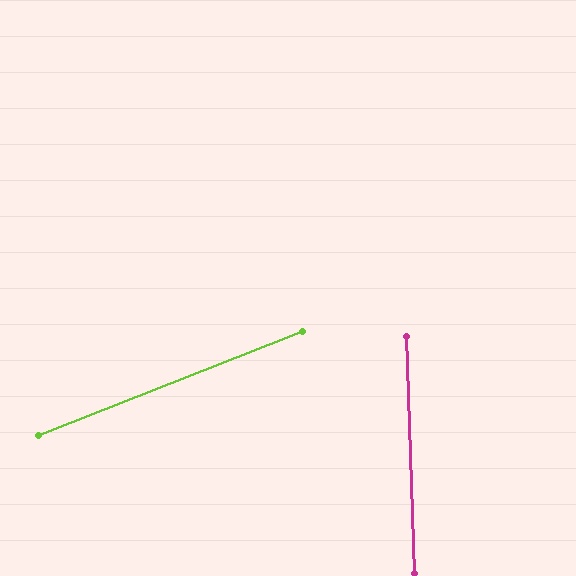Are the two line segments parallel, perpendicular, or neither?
Neither parallel nor perpendicular — they differ by about 70°.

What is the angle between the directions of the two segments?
Approximately 70 degrees.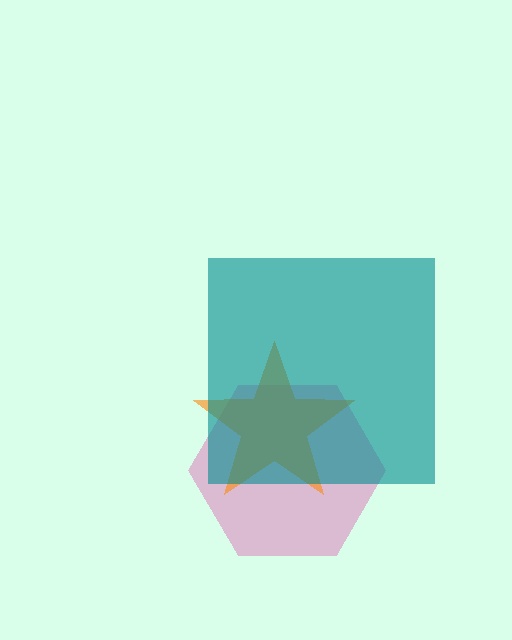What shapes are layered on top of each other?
The layered shapes are: a pink hexagon, an orange star, a teal square.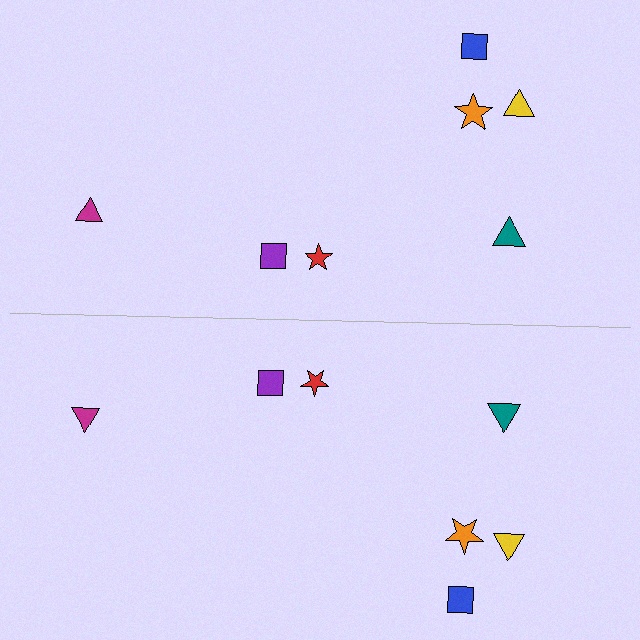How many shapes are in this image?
There are 14 shapes in this image.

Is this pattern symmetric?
Yes, this pattern has bilateral (reflection) symmetry.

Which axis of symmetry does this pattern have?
The pattern has a horizontal axis of symmetry running through the center of the image.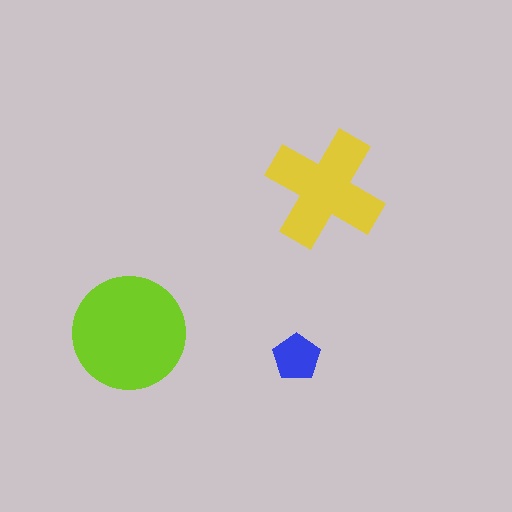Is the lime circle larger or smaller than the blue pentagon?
Larger.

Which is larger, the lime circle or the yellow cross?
The lime circle.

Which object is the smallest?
The blue pentagon.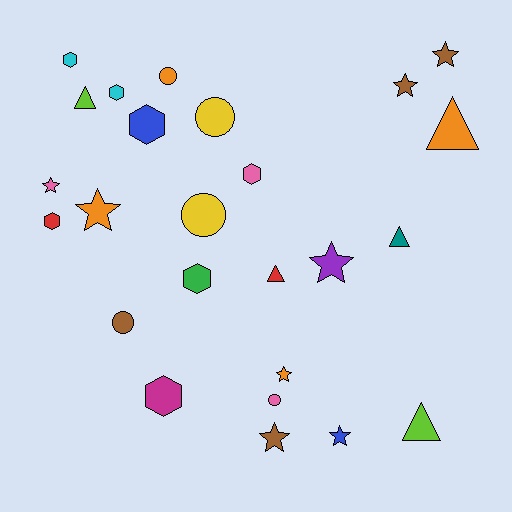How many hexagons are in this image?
There are 7 hexagons.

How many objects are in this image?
There are 25 objects.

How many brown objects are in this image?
There are 4 brown objects.